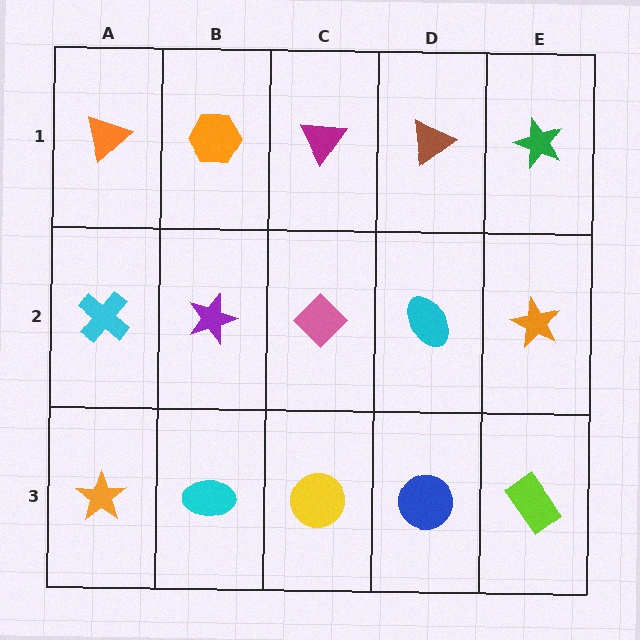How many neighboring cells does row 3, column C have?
3.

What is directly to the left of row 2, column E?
A cyan ellipse.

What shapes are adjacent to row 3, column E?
An orange star (row 2, column E), a blue circle (row 3, column D).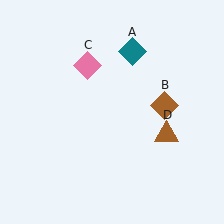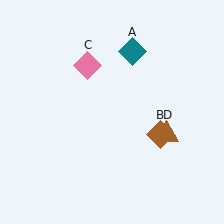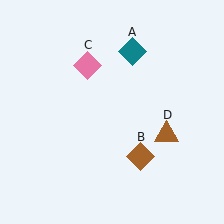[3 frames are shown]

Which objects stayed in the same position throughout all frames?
Teal diamond (object A) and pink diamond (object C) and brown triangle (object D) remained stationary.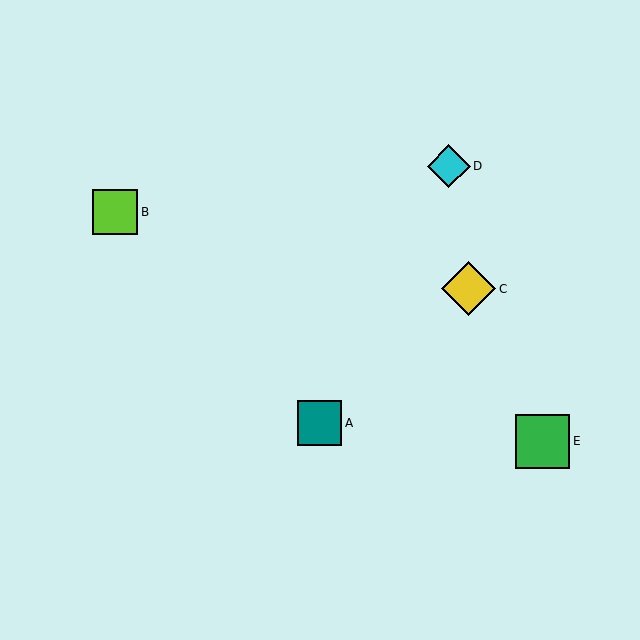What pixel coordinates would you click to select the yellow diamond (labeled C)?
Click at (469, 289) to select the yellow diamond C.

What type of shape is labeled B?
Shape B is a lime square.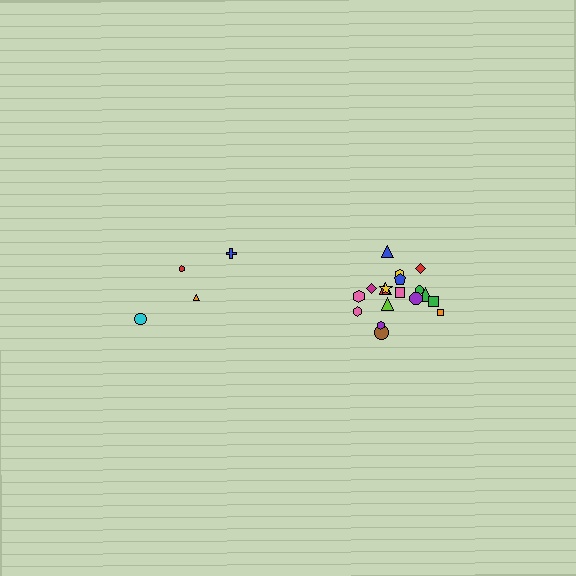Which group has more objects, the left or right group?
The right group.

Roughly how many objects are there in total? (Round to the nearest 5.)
Roughly 20 objects in total.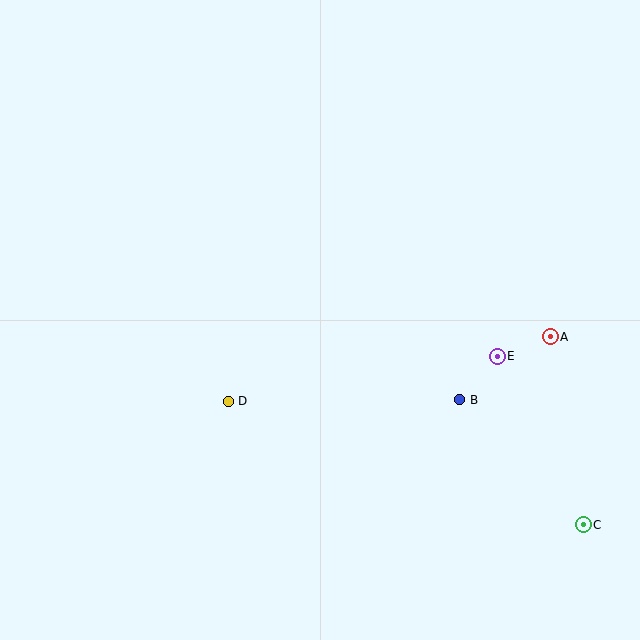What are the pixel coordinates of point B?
Point B is at (460, 400).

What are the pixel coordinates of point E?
Point E is at (497, 356).